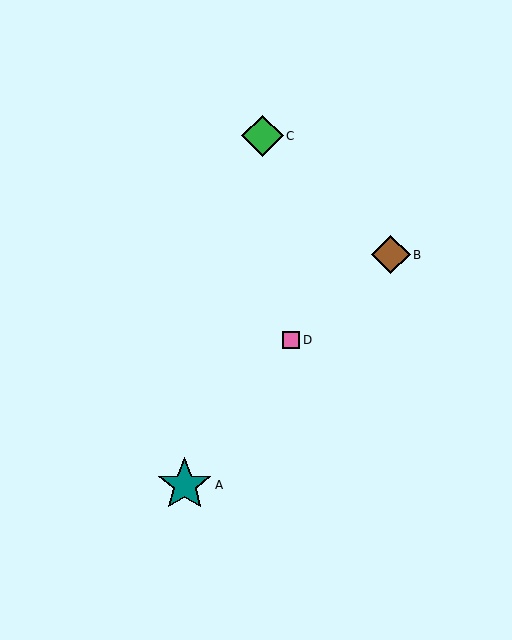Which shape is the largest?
The teal star (labeled A) is the largest.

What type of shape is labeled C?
Shape C is a green diamond.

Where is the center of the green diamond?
The center of the green diamond is at (262, 136).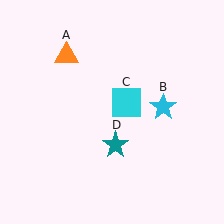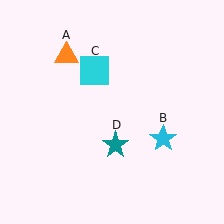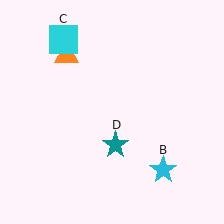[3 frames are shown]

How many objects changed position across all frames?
2 objects changed position: cyan star (object B), cyan square (object C).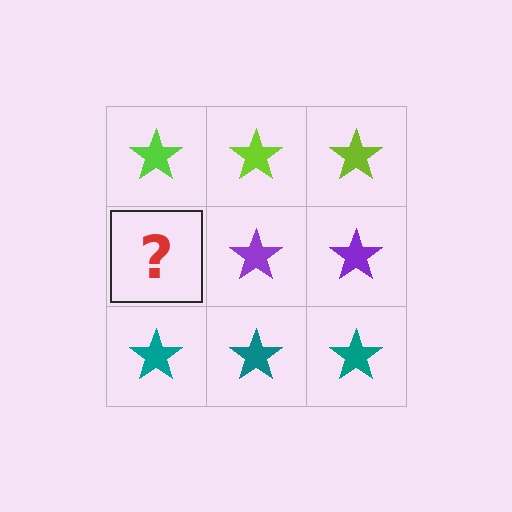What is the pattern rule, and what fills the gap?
The rule is that each row has a consistent color. The gap should be filled with a purple star.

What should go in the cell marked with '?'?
The missing cell should contain a purple star.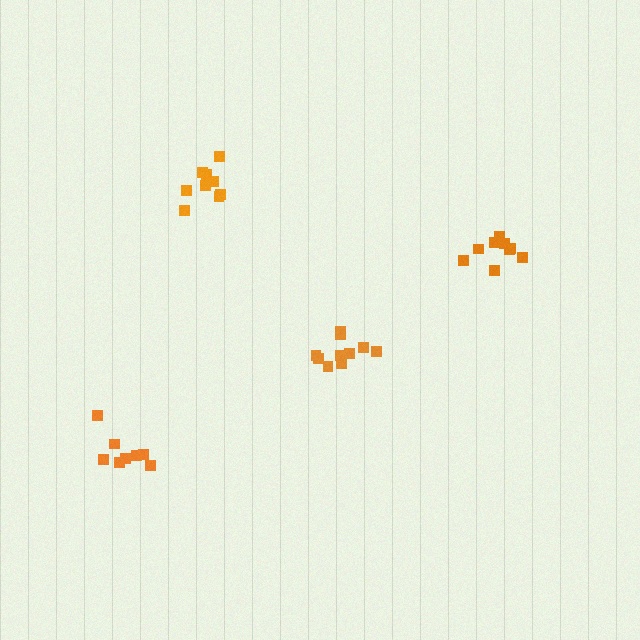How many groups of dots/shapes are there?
There are 4 groups.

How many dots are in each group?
Group 1: 9 dots, Group 2: 8 dots, Group 3: 9 dots, Group 4: 10 dots (36 total).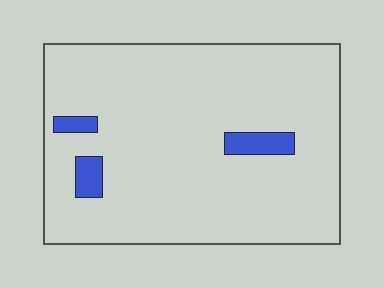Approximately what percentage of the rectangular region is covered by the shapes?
Approximately 5%.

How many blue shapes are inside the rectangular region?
3.